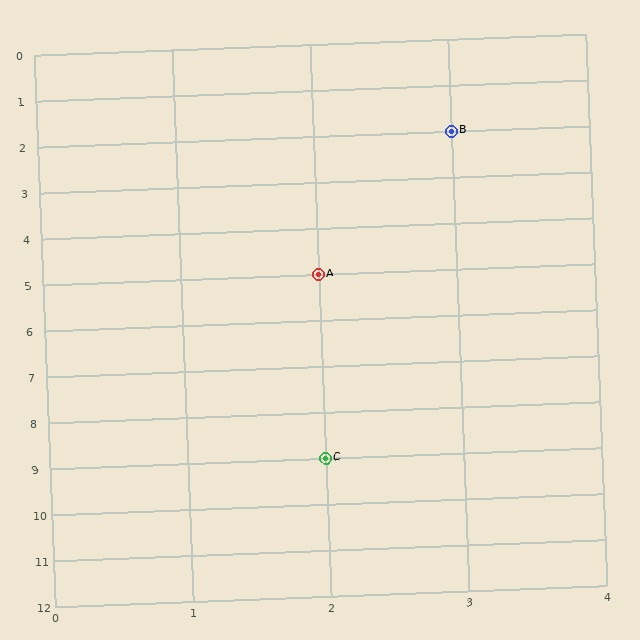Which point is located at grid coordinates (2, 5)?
Point A is at (2, 5).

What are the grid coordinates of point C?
Point C is at grid coordinates (2, 9).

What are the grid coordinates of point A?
Point A is at grid coordinates (2, 5).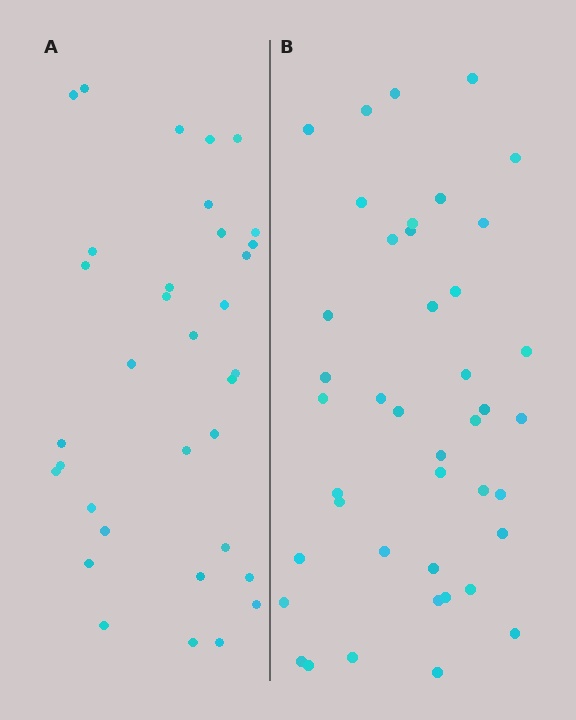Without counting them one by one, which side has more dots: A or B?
Region B (the right region) has more dots.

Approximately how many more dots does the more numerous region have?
Region B has roughly 8 or so more dots than region A.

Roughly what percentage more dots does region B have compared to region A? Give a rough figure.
About 25% more.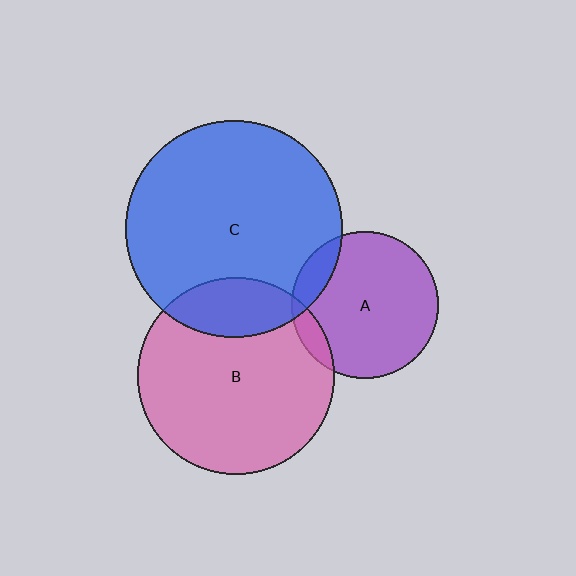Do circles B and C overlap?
Yes.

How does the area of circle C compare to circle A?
Approximately 2.2 times.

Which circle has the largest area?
Circle C (blue).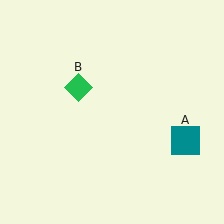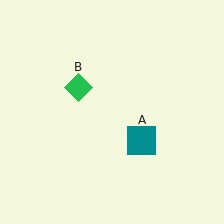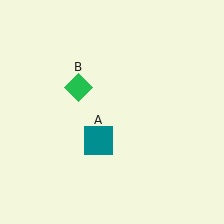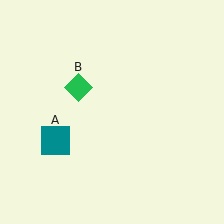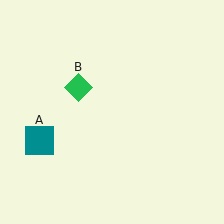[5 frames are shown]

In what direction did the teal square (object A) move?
The teal square (object A) moved left.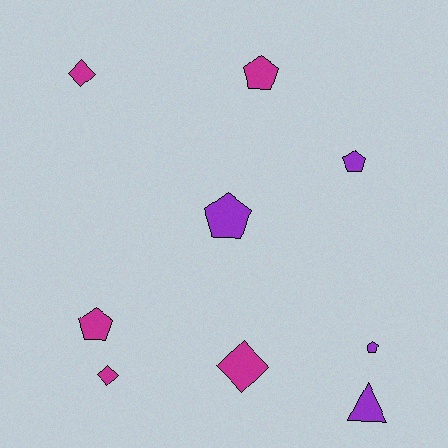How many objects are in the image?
There are 9 objects.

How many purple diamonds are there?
There are no purple diamonds.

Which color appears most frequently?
Magenta, with 5 objects.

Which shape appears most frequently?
Pentagon, with 5 objects.